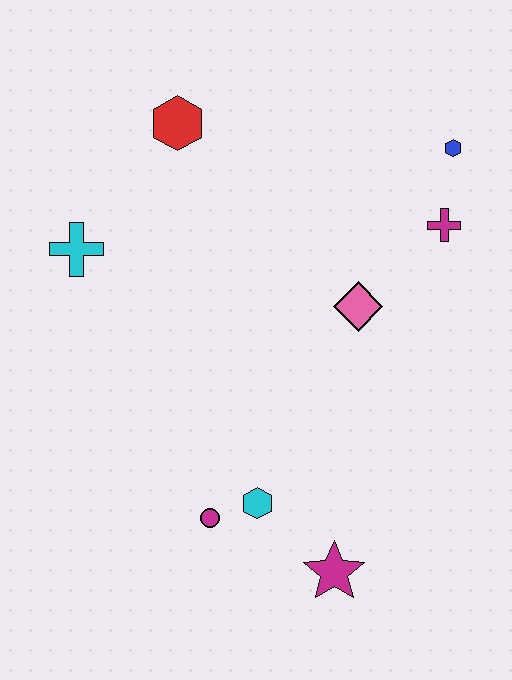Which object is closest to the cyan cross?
The red hexagon is closest to the cyan cross.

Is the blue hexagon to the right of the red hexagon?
Yes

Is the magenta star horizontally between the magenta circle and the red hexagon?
No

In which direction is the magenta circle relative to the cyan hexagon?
The magenta circle is to the left of the cyan hexagon.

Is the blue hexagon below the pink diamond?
No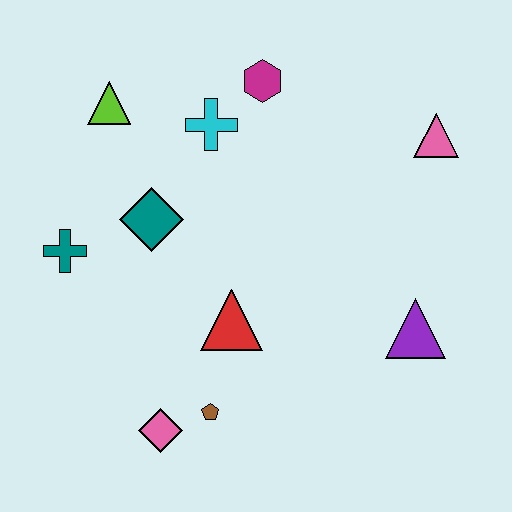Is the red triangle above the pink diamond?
Yes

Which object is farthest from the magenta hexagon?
The pink diamond is farthest from the magenta hexagon.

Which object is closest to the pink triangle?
The magenta hexagon is closest to the pink triangle.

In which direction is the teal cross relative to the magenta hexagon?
The teal cross is to the left of the magenta hexagon.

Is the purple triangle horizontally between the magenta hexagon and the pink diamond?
No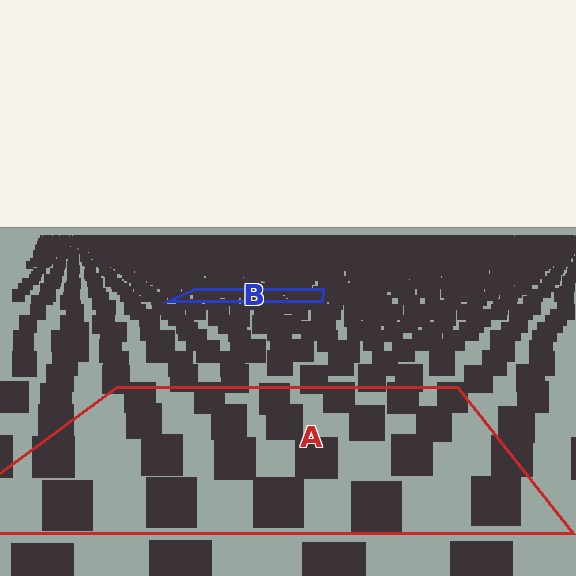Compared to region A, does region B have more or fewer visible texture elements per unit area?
Region B has more texture elements per unit area — they are packed more densely because it is farther away.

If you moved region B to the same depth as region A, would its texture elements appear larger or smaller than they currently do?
They would appear larger. At a closer depth, the same texture elements are projected at a bigger on-screen size.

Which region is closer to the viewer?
Region A is closer. The texture elements there are larger and more spread out.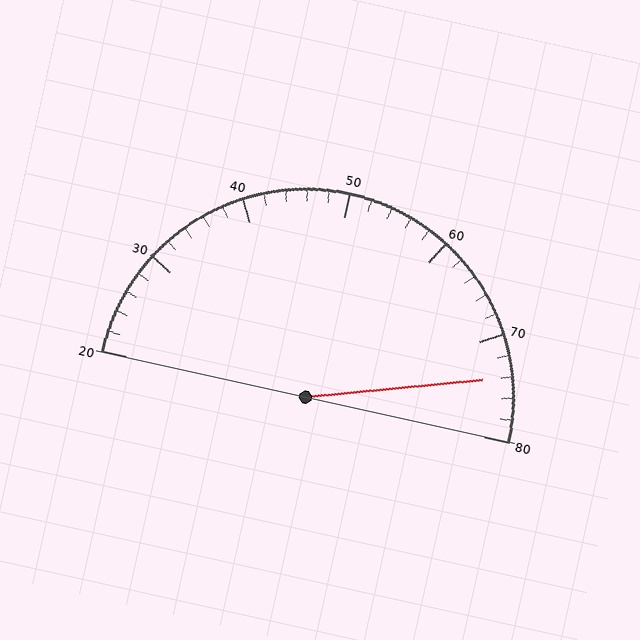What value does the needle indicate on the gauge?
The needle indicates approximately 74.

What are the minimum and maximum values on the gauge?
The gauge ranges from 20 to 80.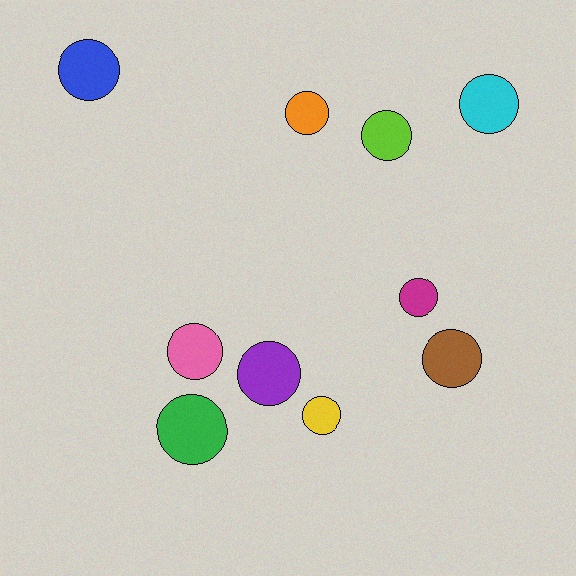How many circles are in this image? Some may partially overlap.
There are 10 circles.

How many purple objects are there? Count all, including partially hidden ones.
There is 1 purple object.